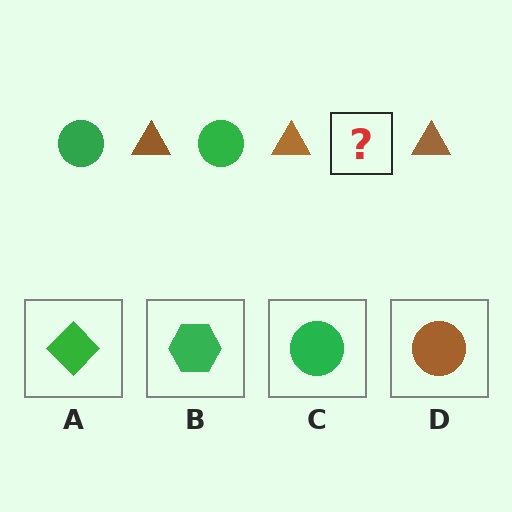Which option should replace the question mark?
Option C.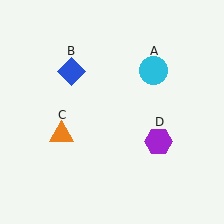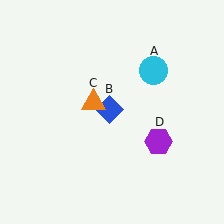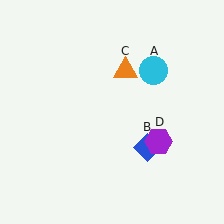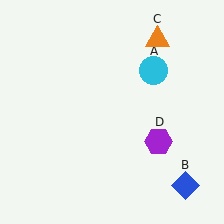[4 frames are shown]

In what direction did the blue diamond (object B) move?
The blue diamond (object B) moved down and to the right.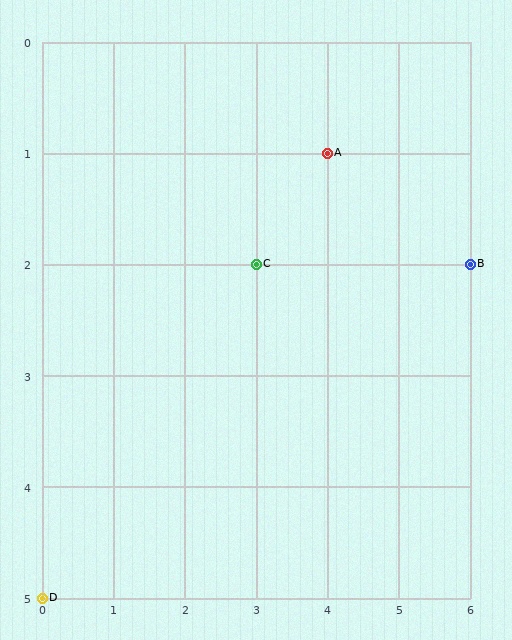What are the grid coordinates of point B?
Point B is at grid coordinates (6, 2).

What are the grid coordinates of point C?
Point C is at grid coordinates (3, 2).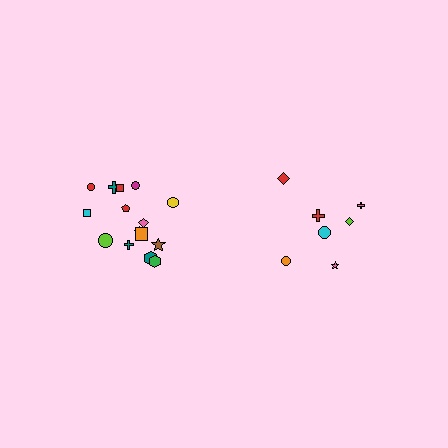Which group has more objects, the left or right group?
The left group.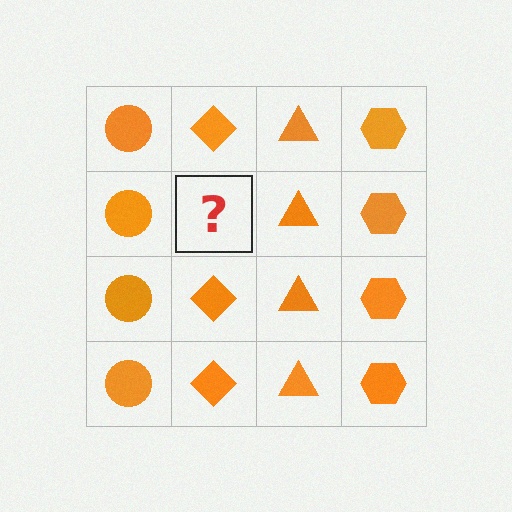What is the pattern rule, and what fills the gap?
The rule is that each column has a consistent shape. The gap should be filled with an orange diamond.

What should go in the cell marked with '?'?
The missing cell should contain an orange diamond.